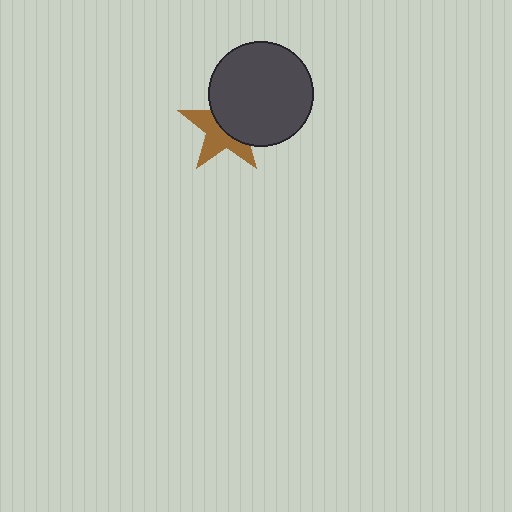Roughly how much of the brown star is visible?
About half of it is visible (roughly 49%).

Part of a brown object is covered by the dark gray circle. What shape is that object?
It is a star.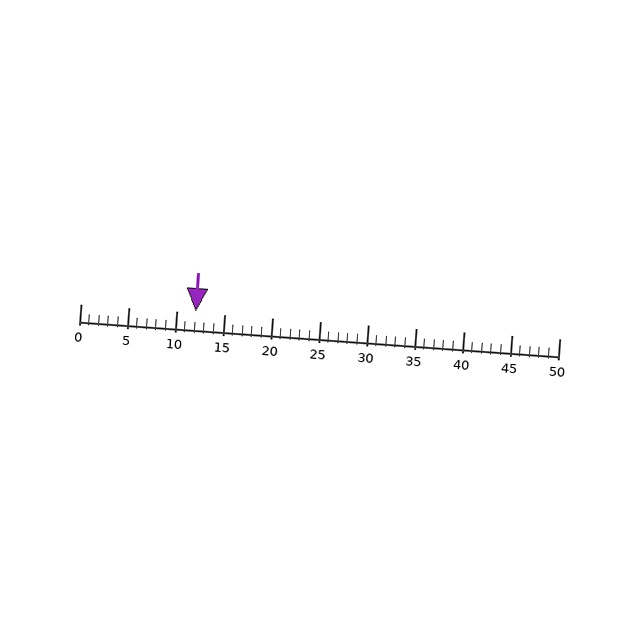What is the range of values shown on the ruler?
The ruler shows values from 0 to 50.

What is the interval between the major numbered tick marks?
The major tick marks are spaced 5 units apart.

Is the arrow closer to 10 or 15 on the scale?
The arrow is closer to 10.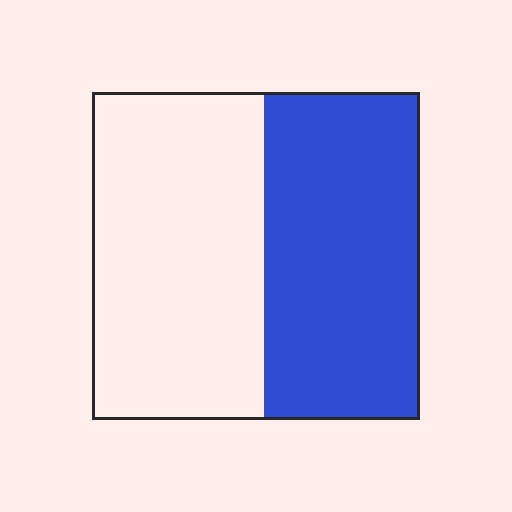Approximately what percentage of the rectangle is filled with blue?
Approximately 50%.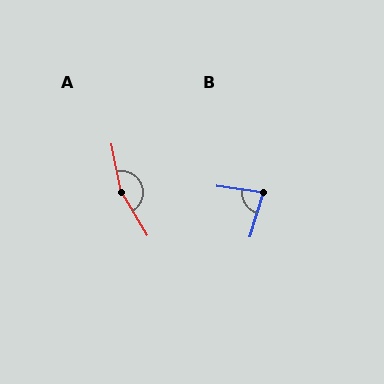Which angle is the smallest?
B, at approximately 81 degrees.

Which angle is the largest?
A, at approximately 160 degrees.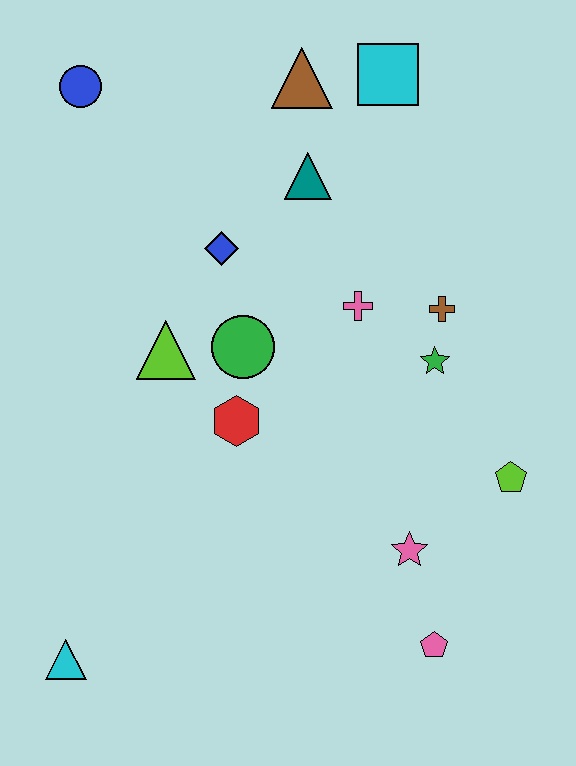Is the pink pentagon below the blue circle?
Yes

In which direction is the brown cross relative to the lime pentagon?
The brown cross is above the lime pentagon.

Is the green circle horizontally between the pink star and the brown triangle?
No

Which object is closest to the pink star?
The pink pentagon is closest to the pink star.